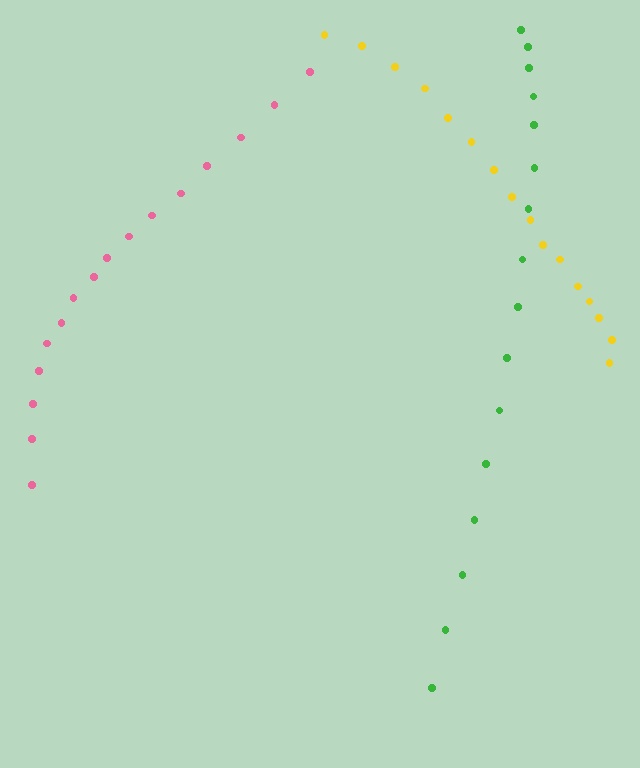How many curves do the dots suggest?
There are 3 distinct paths.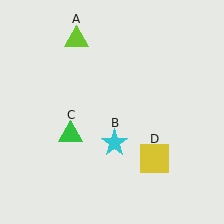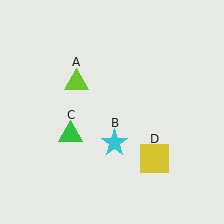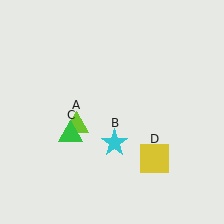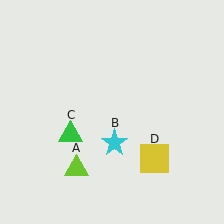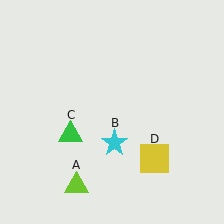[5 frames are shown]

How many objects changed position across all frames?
1 object changed position: lime triangle (object A).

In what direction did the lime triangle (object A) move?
The lime triangle (object A) moved down.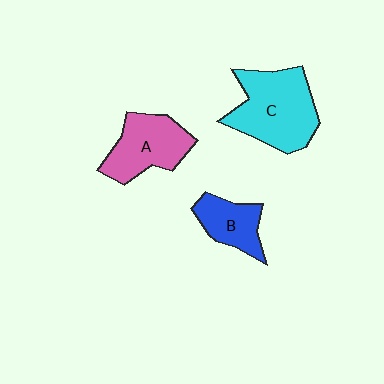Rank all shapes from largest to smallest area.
From largest to smallest: C (cyan), A (pink), B (blue).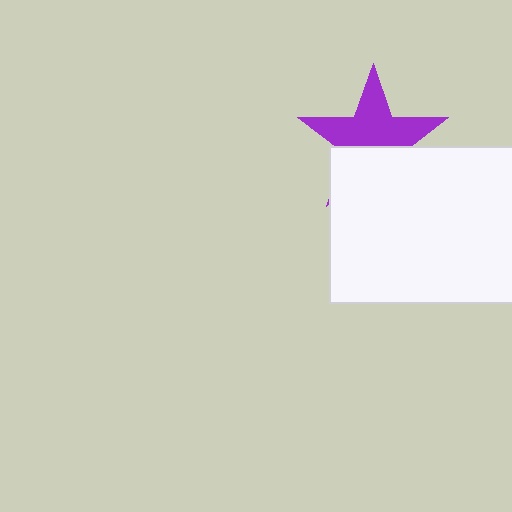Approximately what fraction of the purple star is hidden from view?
Roughly 43% of the purple star is hidden behind the white rectangle.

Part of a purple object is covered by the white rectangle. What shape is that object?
It is a star.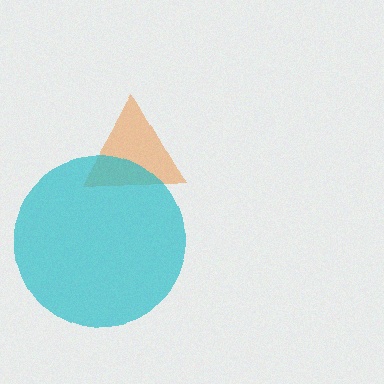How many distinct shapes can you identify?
There are 2 distinct shapes: an orange triangle, a cyan circle.